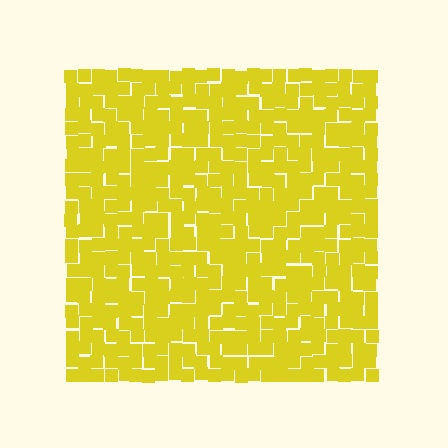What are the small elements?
The small elements are squares.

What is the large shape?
The large shape is a square.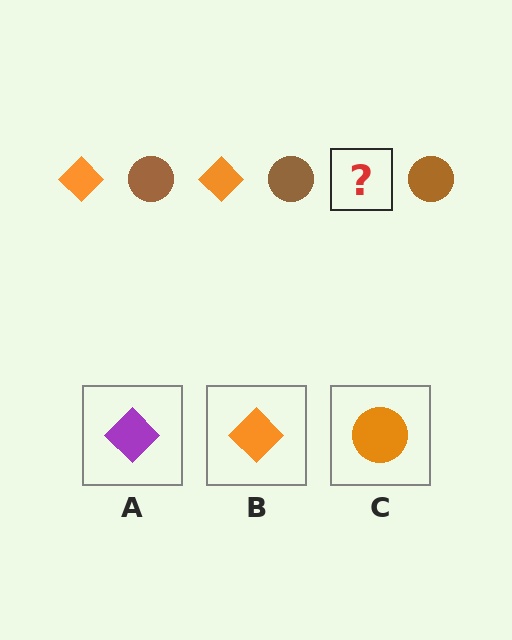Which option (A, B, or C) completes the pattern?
B.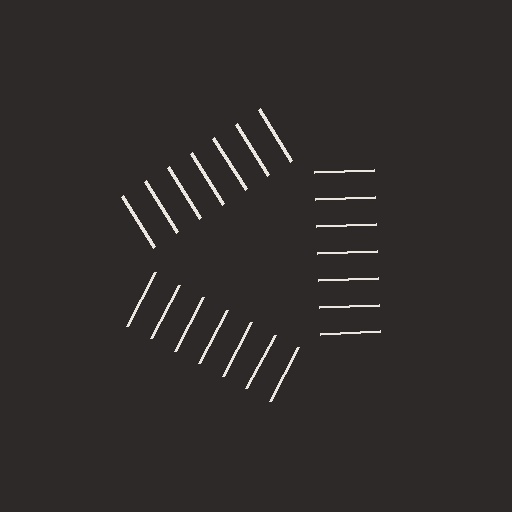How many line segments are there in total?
21 — 7 along each of the 3 edges.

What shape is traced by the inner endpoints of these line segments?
An illusory triangle — the line segments terminate on its edges but no continuous stroke is drawn.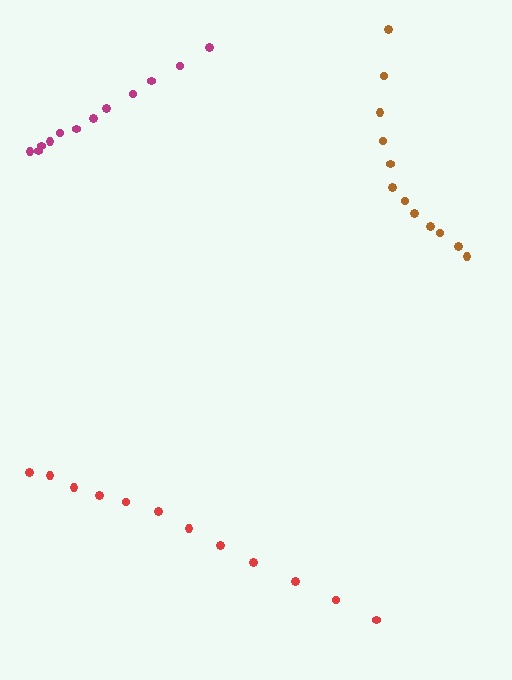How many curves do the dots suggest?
There are 3 distinct paths.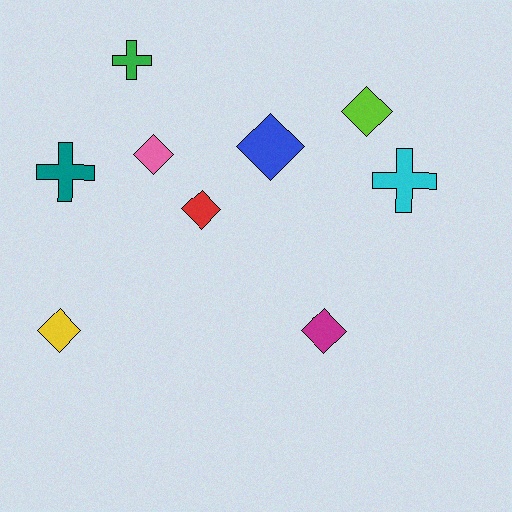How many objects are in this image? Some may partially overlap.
There are 9 objects.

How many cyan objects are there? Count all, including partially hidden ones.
There is 1 cyan object.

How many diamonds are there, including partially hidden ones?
There are 6 diamonds.